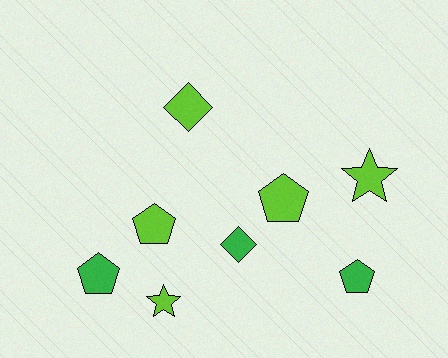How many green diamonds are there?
There is 1 green diamond.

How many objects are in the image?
There are 8 objects.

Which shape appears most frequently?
Pentagon, with 4 objects.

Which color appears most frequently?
Lime, with 5 objects.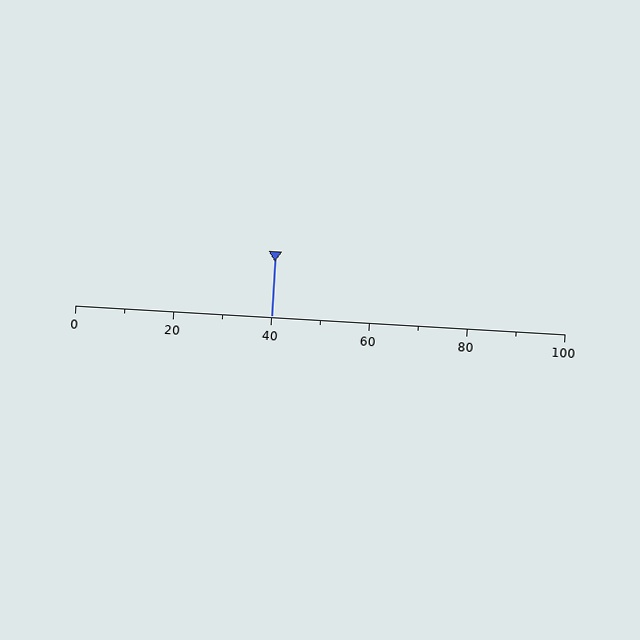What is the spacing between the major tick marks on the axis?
The major ticks are spaced 20 apart.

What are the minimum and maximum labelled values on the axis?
The axis runs from 0 to 100.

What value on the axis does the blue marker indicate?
The marker indicates approximately 40.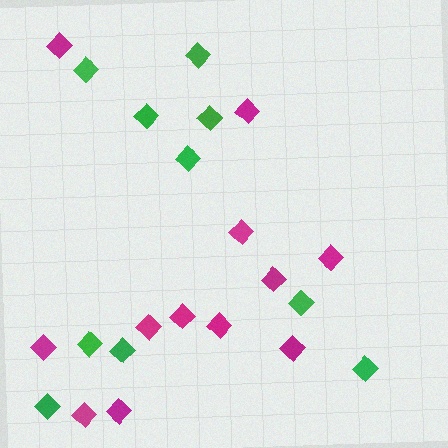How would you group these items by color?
There are 2 groups: one group of green diamonds (10) and one group of magenta diamonds (12).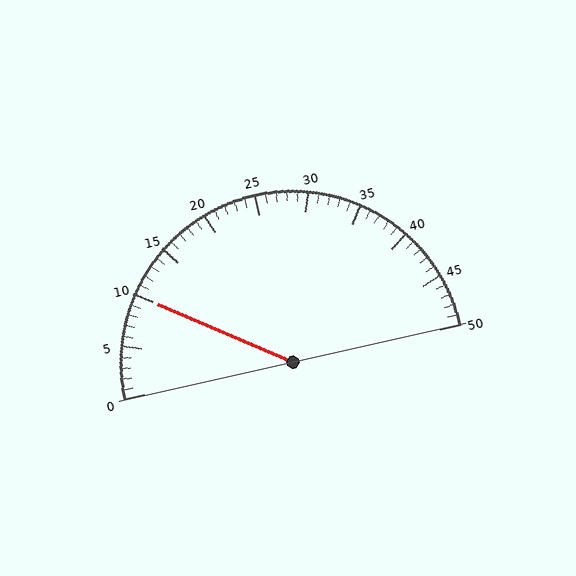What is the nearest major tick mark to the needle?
The nearest major tick mark is 10.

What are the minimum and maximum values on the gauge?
The gauge ranges from 0 to 50.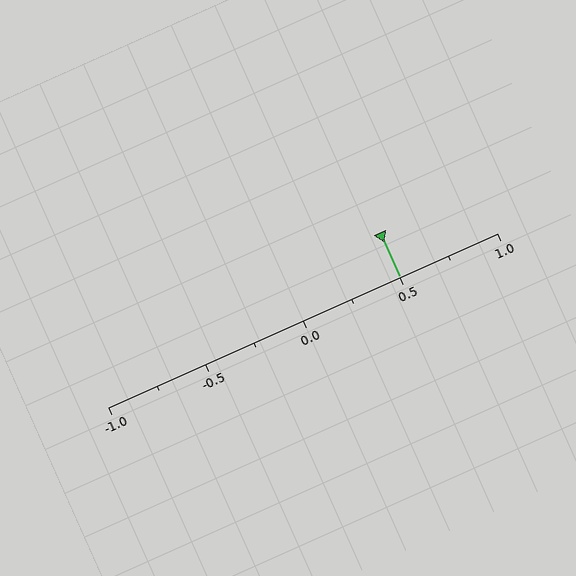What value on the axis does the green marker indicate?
The marker indicates approximately 0.5.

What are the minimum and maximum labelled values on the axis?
The axis runs from -1.0 to 1.0.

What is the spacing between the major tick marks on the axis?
The major ticks are spaced 0.5 apart.